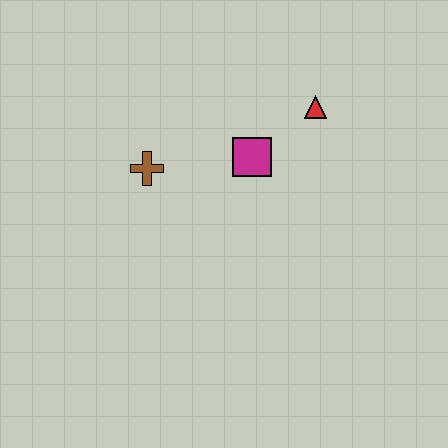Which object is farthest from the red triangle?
The brown cross is farthest from the red triangle.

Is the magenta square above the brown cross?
Yes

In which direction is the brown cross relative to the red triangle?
The brown cross is to the left of the red triangle.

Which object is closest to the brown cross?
The magenta square is closest to the brown cross.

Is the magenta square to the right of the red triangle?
No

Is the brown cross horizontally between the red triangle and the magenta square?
No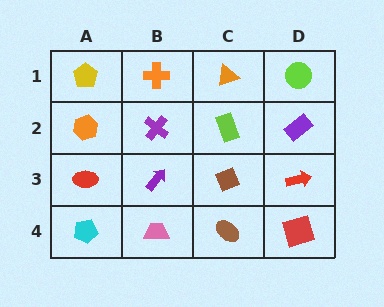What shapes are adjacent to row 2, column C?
An orange triangle (row 1, column C), a brown diamond (row 3, column C), a purple cross (row 2, column B), a purple rectangle (row 2, column D).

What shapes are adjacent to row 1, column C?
A lime rectangle (row 2, column C), an orange cross (row 1, column B), a lime circle (row 1, column D).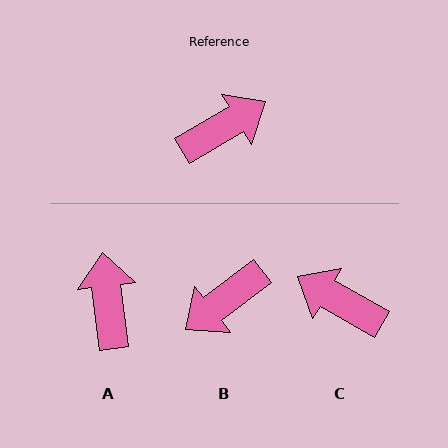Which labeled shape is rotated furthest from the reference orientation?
B, about 173 degrees away.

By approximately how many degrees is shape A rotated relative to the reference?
Approximately 66 degrees counter-clockwise.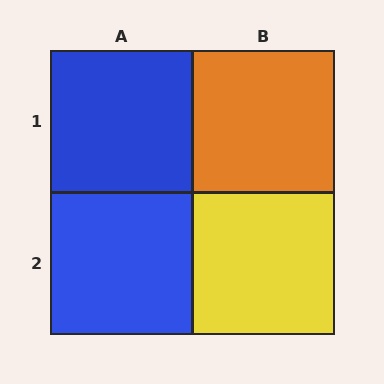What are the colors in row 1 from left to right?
Blue, orange.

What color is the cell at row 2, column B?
Yellow.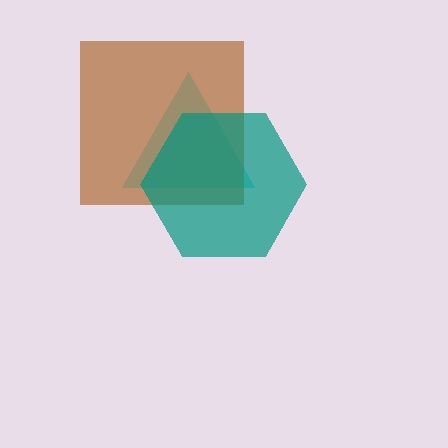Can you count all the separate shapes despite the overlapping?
Yes, there are 3 separate shapes.